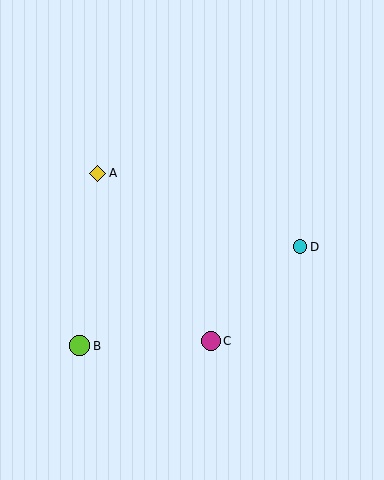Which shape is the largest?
The lime circle (labeled B) is the largest.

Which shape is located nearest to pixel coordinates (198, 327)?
The magenta circle (labeled C) at (211, 341) is nearest to that location.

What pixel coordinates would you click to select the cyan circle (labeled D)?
Click at (300, 247) to select the cyan circle D.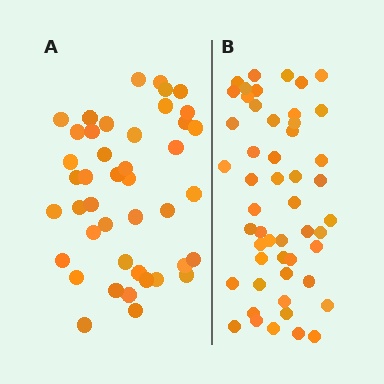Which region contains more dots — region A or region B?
Region B (the right region) has more dots.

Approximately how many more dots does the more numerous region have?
Region B has roughly 8 or so more dots than region A.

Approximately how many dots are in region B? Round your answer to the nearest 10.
About 50 dots. (The exact count is 51, which rounds to 50.)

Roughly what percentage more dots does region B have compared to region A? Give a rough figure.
About 20% more.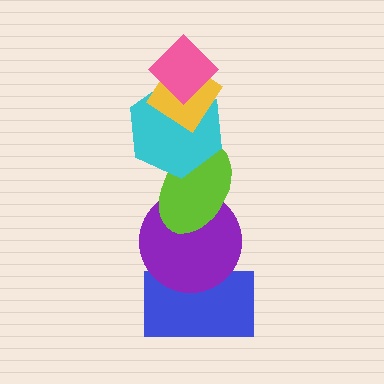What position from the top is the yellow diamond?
The yellow diamond is 2nd from the top.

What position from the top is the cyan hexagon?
The cyan hexagon is 3rd from the top.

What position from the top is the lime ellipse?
The lime ellipse is 4th from the top.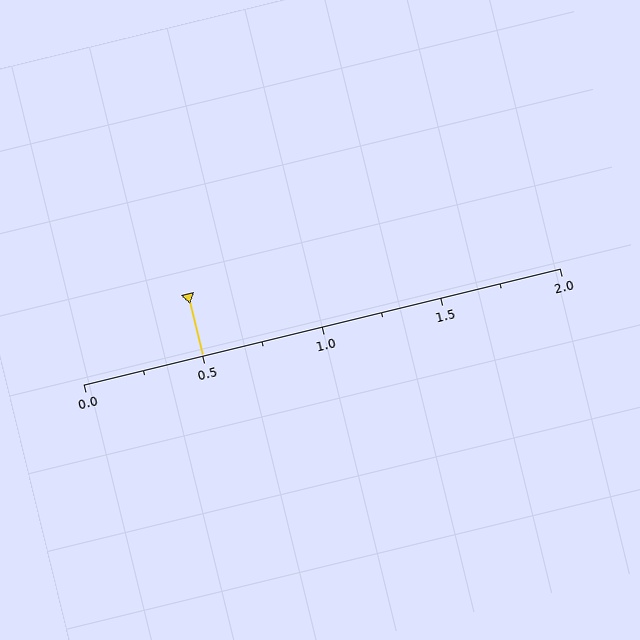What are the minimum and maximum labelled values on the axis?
The axis runs from 0.0 to 2.0.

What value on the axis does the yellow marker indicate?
The marker indicates approximately 0.5.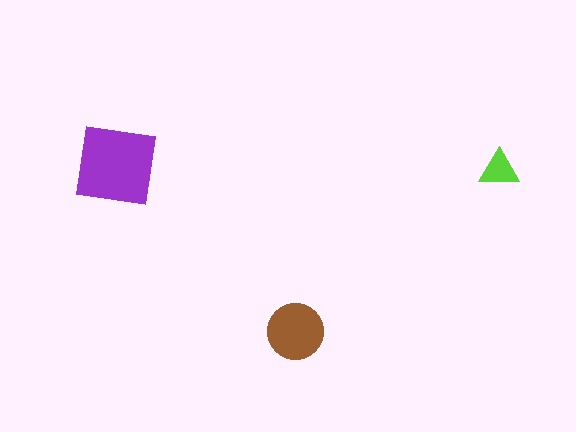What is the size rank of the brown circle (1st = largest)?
2nd.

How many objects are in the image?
There are 3 objects in the image.